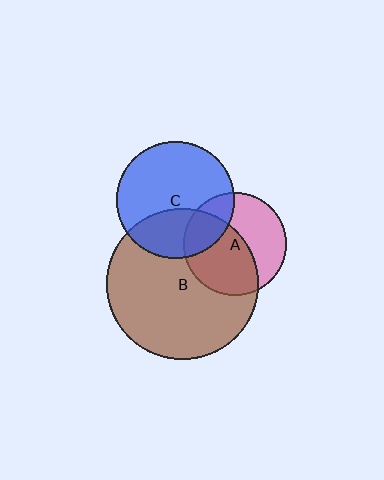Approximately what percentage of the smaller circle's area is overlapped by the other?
Approximately 25%.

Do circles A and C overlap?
Yes.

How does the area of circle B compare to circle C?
Approximately 1.7 times.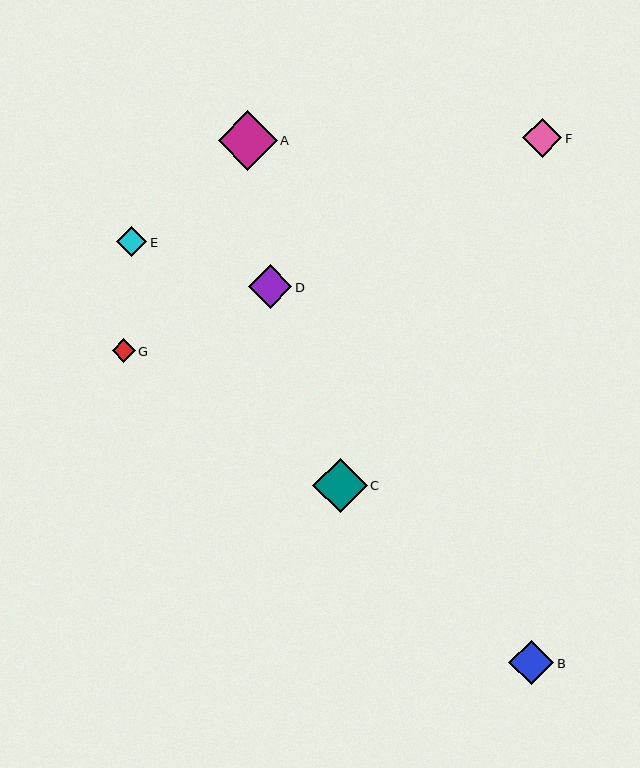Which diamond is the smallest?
Diamond G is the smallest with a size of approximately 23 pixels.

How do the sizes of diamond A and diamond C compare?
Diamond A and diamond C are approximately the same size.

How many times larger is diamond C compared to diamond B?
Diamond C is approximately 1.2 times the size of diamond B.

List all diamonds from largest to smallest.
From largest to smallest: A, C, B, D, F, E, G.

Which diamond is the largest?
Diamond A is the largest with a size of approximately 59 pixels.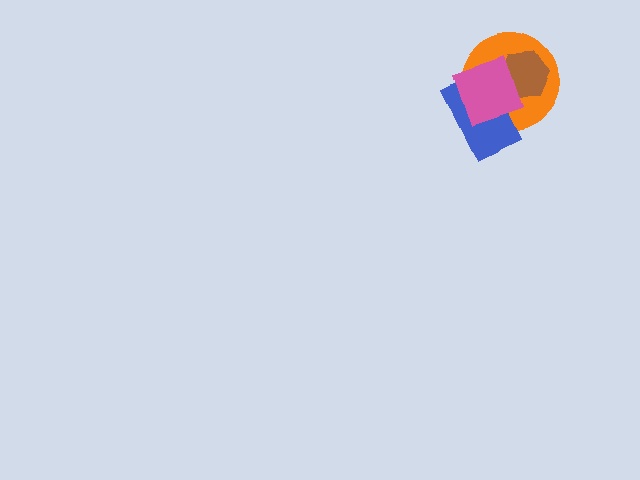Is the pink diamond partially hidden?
No, no other shape covers it.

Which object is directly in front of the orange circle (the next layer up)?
The brown hexagon is directly in front of the orange circle.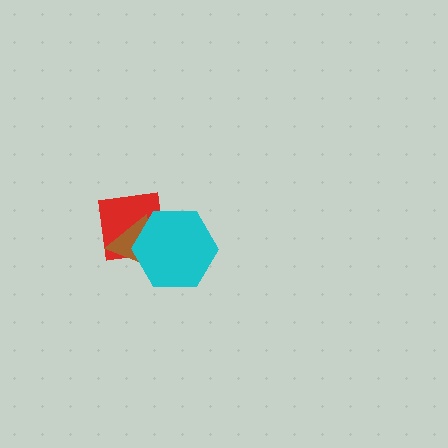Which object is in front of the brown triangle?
The cyan hexagon is in front of the brown triangle.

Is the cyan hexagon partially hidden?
No, no other shape covers it.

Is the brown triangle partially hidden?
Yes, it is partially covered by another shape.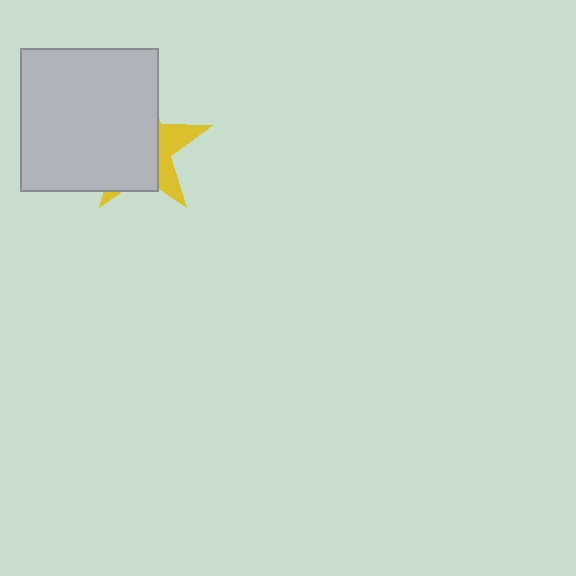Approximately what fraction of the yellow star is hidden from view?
Roughly 70% of the yellow star is hidden behind the light gray rectangle.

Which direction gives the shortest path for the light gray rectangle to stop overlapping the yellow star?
Moving left gives the shortest separation.